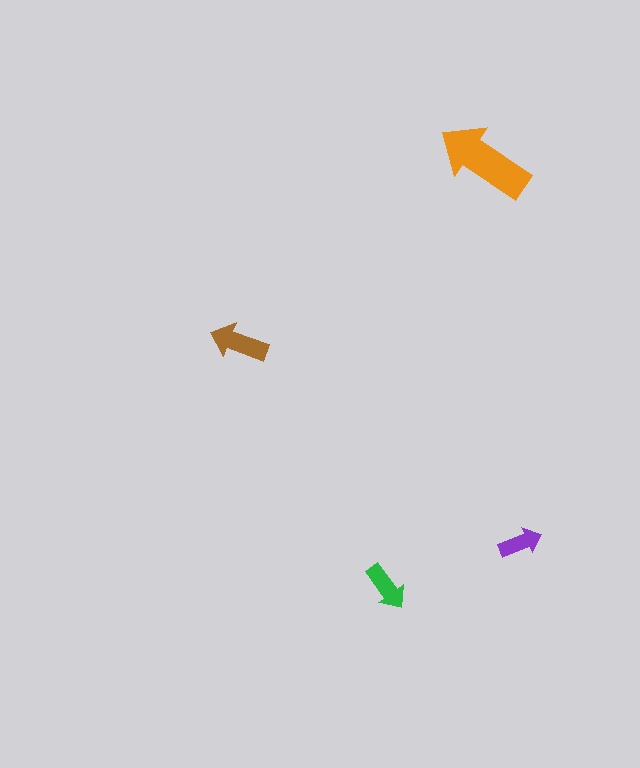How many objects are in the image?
There are 4 objects in the image.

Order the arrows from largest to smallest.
the orange one, the brown one, the green one, the purple one.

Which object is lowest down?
The green arrow is bottommost.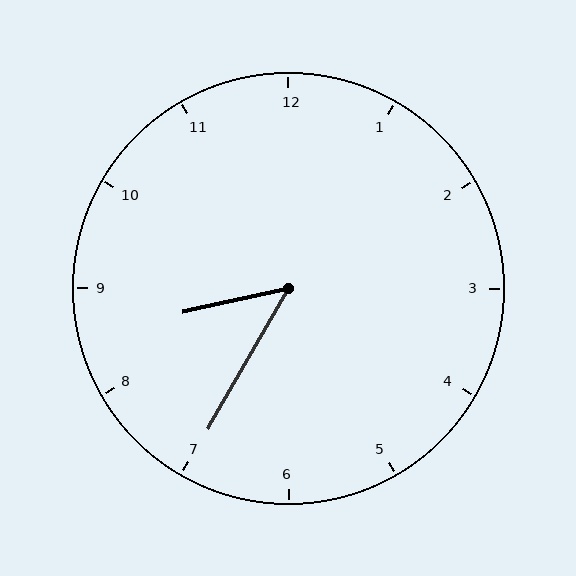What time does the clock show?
8:35.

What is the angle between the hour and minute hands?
Approximately 48 degrees.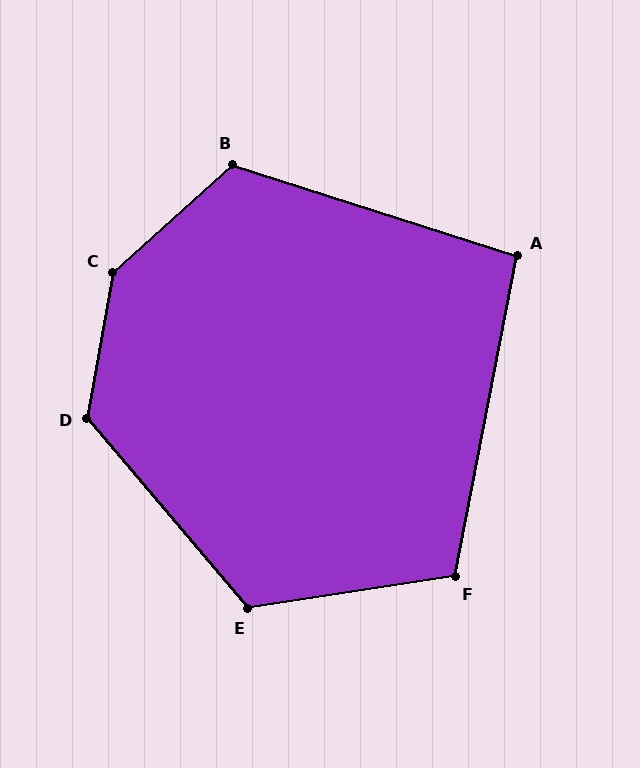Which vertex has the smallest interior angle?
A, at approximately 97 degrees.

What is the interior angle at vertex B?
Approximately 121 degrees (obtuse).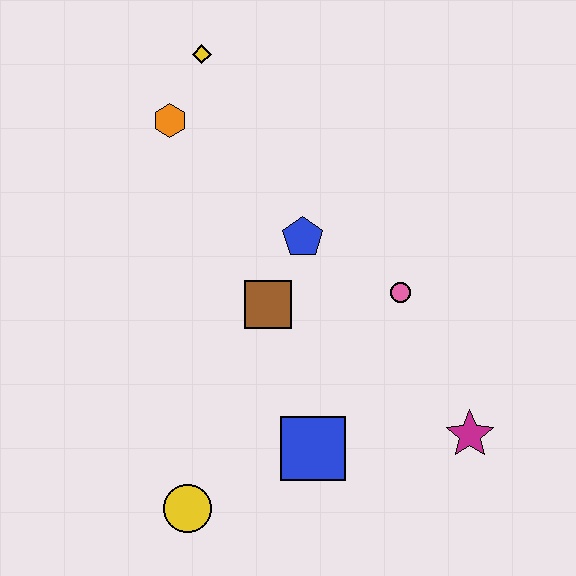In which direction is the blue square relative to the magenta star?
The blue square is to the left of the magenta star.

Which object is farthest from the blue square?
The yellow diamond is farthest from the blue square.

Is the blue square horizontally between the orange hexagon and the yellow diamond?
No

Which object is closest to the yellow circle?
The blue square is closest to the yellow circle.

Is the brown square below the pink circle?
Yes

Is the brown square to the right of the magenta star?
No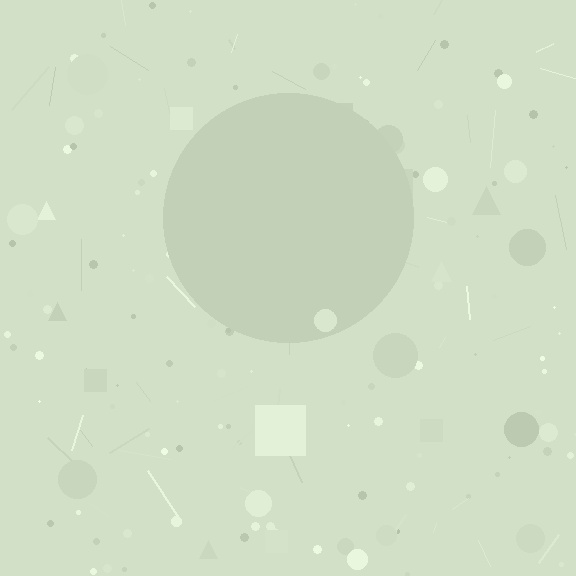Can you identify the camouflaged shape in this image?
The camouflaged shape is a circle.